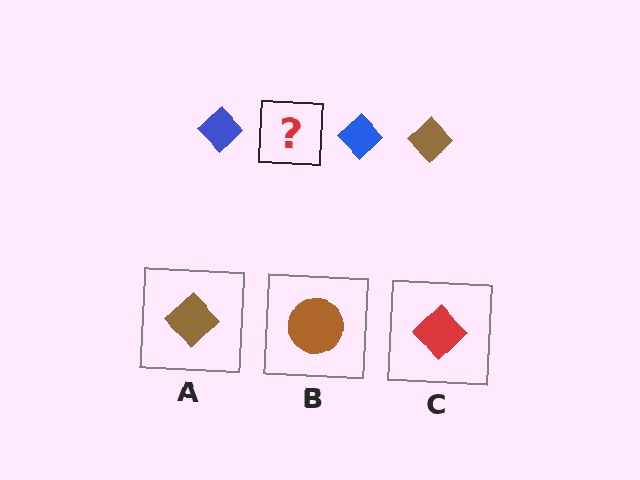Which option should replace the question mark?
Option A.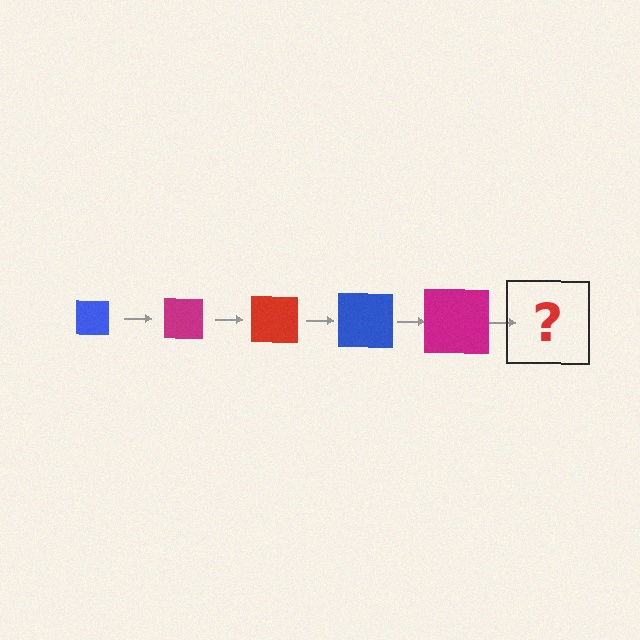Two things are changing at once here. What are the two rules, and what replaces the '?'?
The two rules are that the square grows larger each step and the color cycles through blue, magenta, and red. The '?' should be a red square, larger than the previous one.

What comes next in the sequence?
The next element should be a red square, larger than the previous one.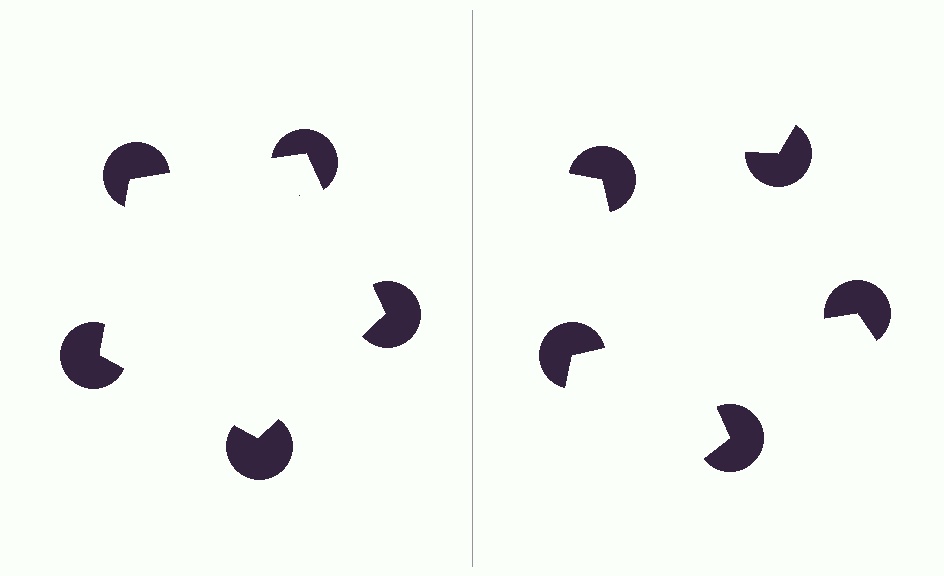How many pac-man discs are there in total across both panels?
10 — 5 on each side.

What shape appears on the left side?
An illusory pentagon.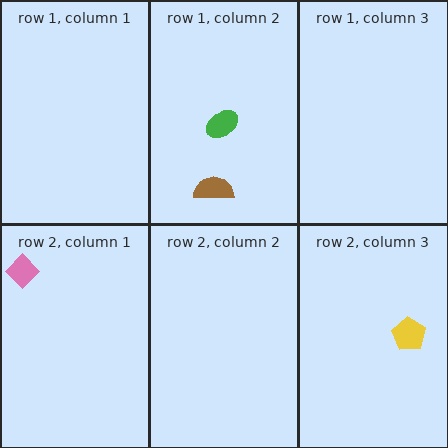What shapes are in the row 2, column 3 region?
The yellow pentagon.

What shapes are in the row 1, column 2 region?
The green ellipse, the brown semicircle.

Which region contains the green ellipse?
The row 1, column 2 region.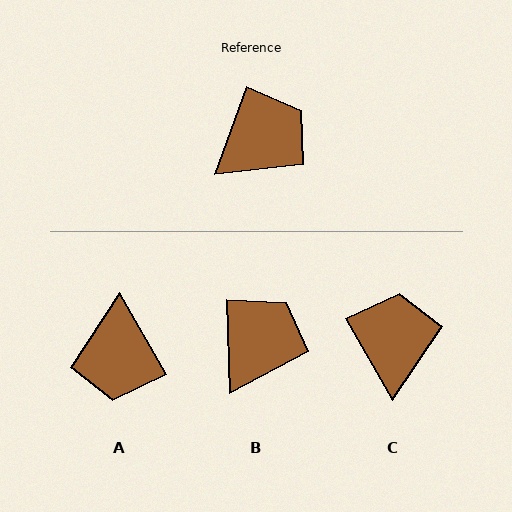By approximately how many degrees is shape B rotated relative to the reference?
Approximately 22 degrees counter-clockwise.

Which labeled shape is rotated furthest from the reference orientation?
A, about 130 degrees away.